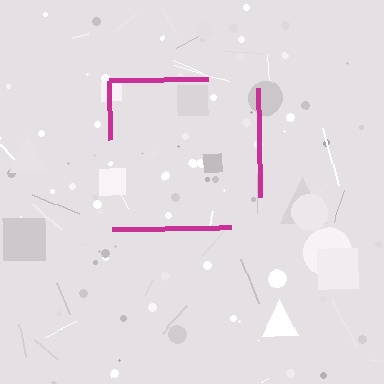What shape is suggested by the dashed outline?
The dashed outline suggests a square.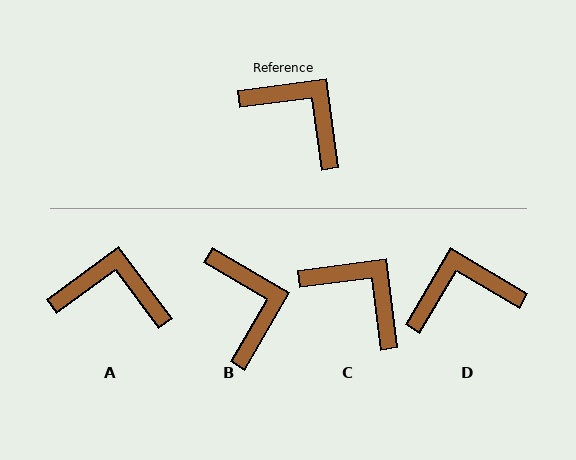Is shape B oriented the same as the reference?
No, it is off by about 38 degrees.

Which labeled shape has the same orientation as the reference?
C.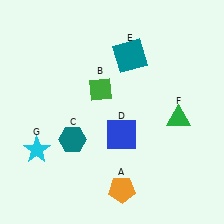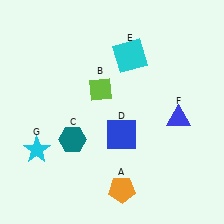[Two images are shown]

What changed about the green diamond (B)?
In Image 1, B is green. In Image 2, it changed to lime.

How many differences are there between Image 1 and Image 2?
There are 3 differences between the two images.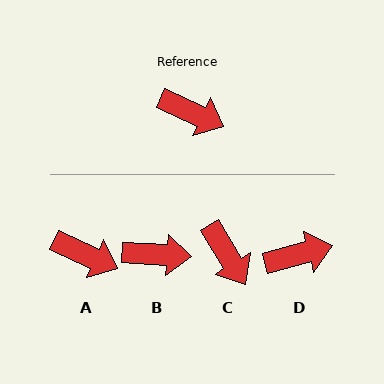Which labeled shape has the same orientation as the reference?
A.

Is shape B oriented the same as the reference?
No, it is off by about 21 degrees.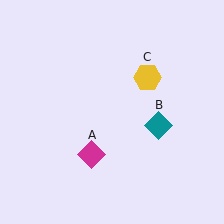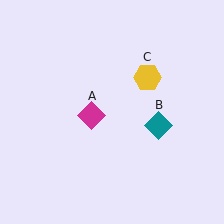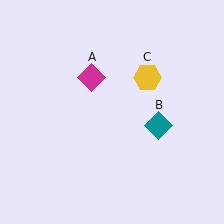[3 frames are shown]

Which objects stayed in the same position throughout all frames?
Teal diamond (object B) and yellow hexagon (object C) remained stationary.